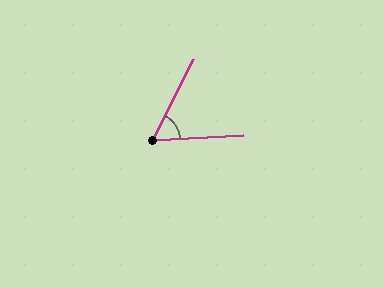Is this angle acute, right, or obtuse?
It is acute.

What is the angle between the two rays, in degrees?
Approximately 60 degrees.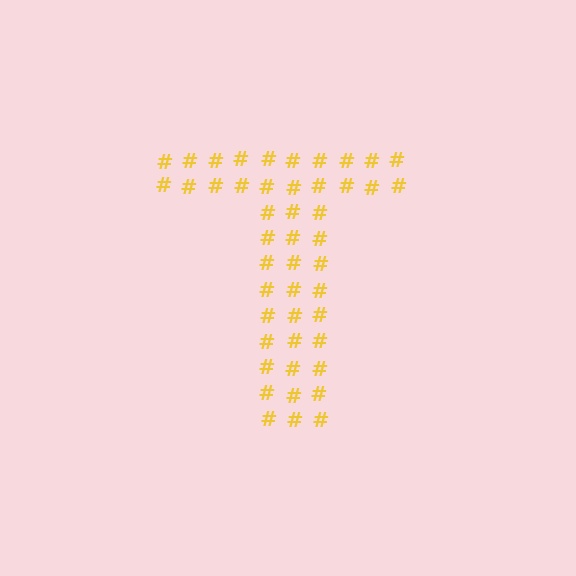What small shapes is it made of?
It is made of small hash symbols.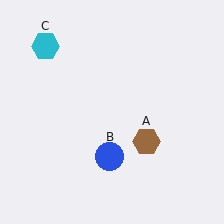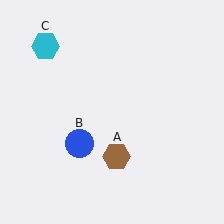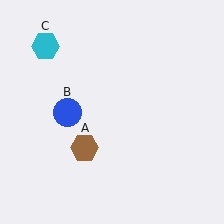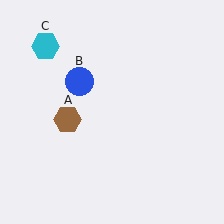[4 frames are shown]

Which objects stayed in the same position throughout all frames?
Cyan hexagon (object C) remained stationary.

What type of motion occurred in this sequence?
The brown hexagon (object A), blue circle (object B) rotated clockwise around the center of the scene.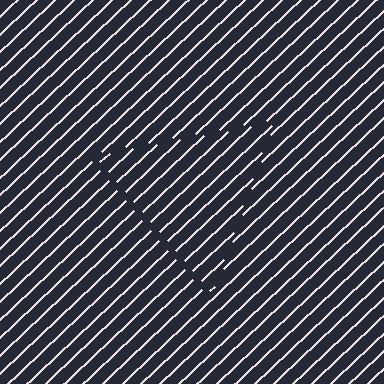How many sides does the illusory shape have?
3 sides — the line-ends trace a triangle.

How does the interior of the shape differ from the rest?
The interior of the shape contains the same grating, shifted by half a period — the contour is defined by the phase discontinuity where line-ends from the inner and outer gratings abut.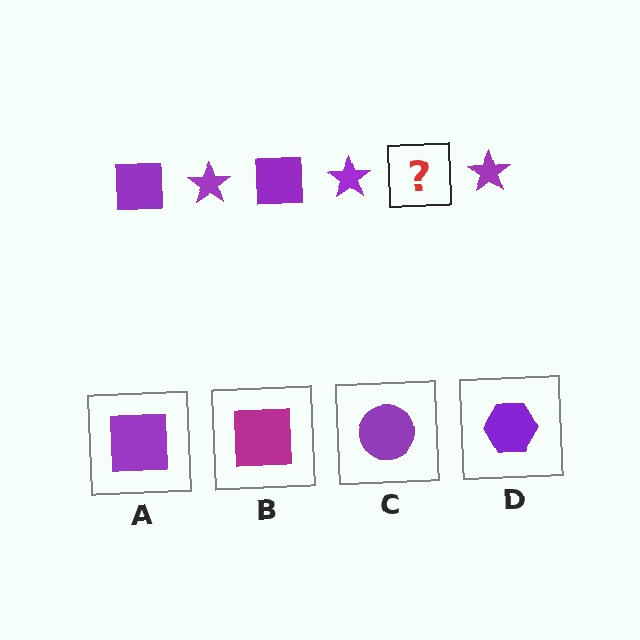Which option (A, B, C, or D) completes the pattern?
A.